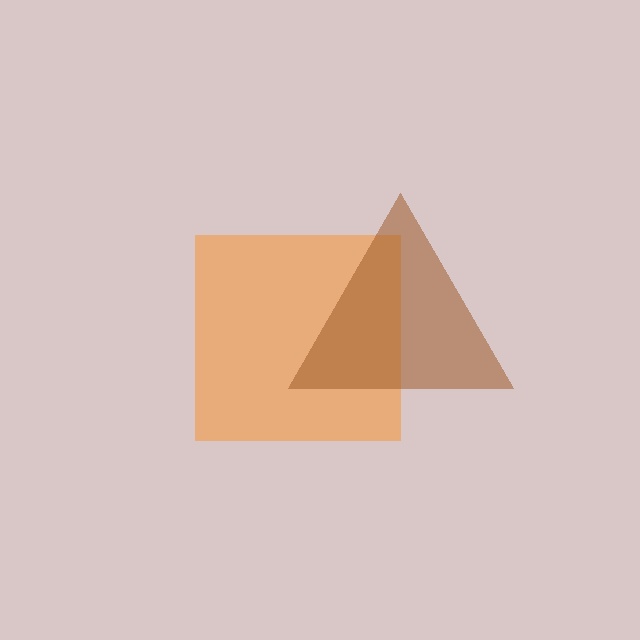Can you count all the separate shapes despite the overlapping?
Yes, there are 2 separate shapes.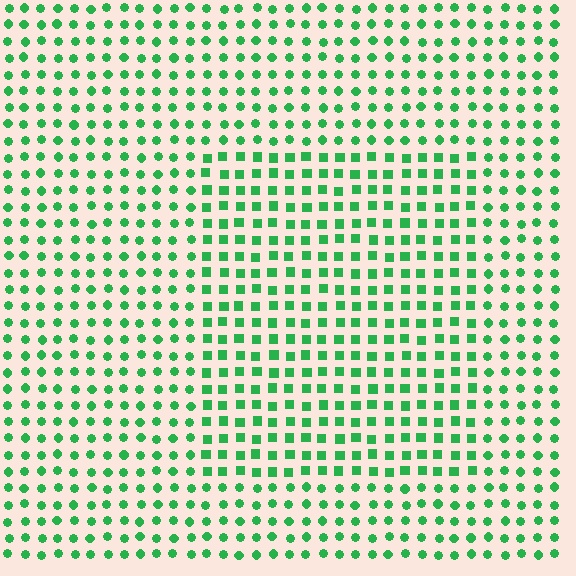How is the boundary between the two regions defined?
The boundary is defined by a change in element shape: squares inside vs. circles outside. All elements share the same color and spacing.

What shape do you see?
I see a rectangle.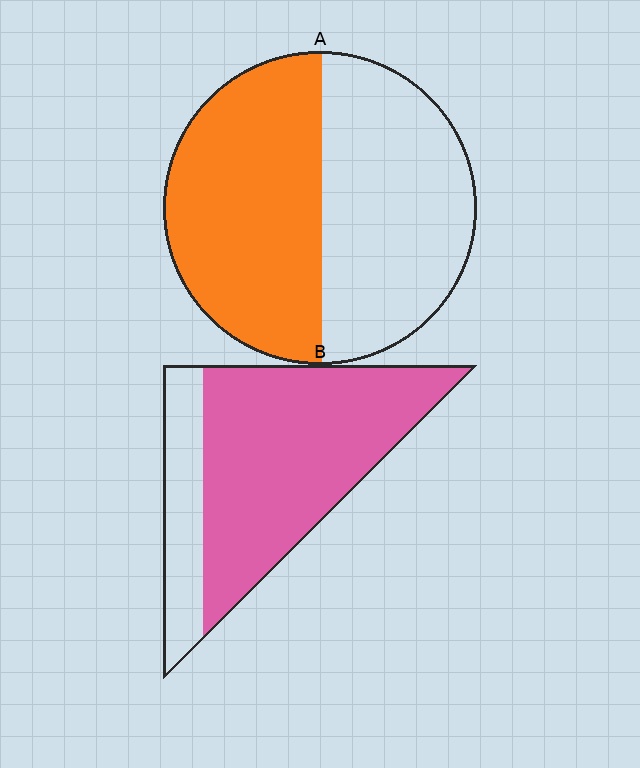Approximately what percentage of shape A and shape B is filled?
A is approximately 50% and B is approximately 75%.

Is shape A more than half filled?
Roughly half.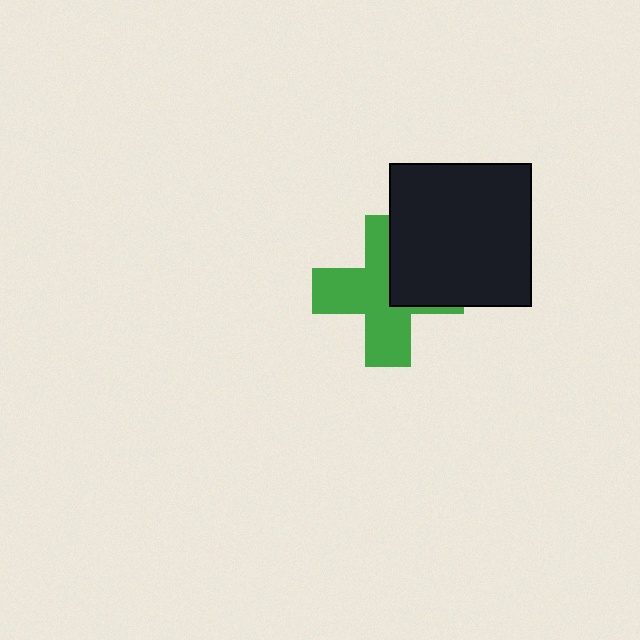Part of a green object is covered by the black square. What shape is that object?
It is a cross.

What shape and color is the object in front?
The object in front is a black square.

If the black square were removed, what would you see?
You would see the complete green cross.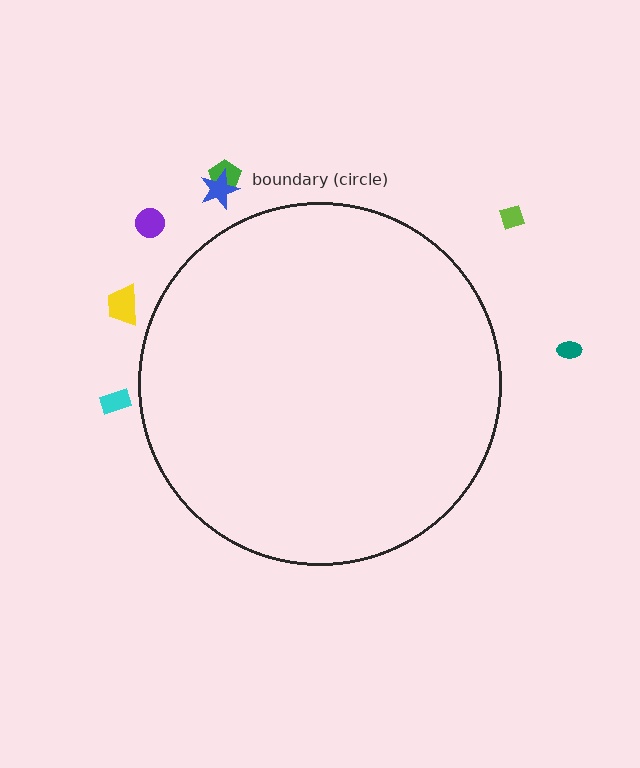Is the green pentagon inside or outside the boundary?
Outside.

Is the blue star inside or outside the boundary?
Outside.